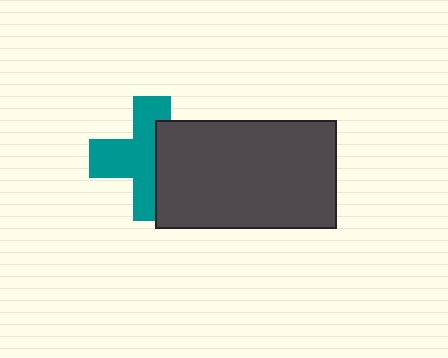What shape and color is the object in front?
The object in front is a dark gray rectangle.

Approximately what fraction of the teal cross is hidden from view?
Roughly 41% of the teal cross is hidden behind the dark gray rectangle.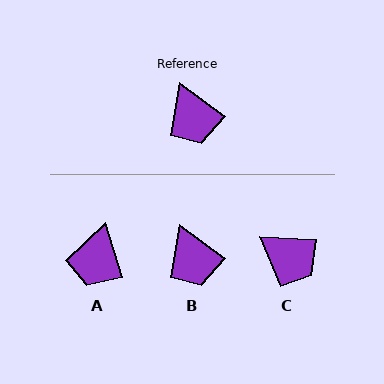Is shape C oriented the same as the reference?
No, it is off by about 33 degrees.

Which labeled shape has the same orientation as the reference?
B.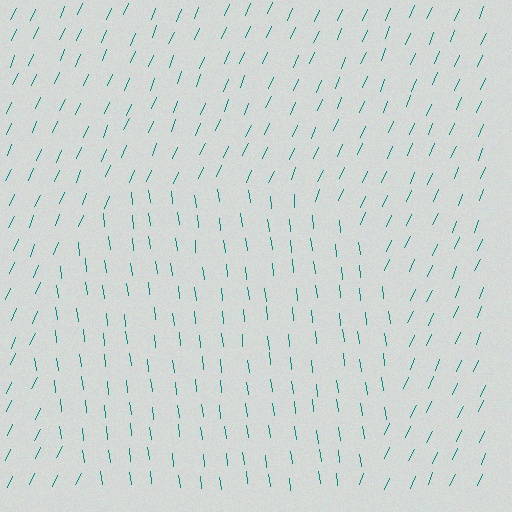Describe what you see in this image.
The image is filled with small teal line segments. A circle region in the image has lines oriented differently from the surrounding lines, creating a visible texture boundary.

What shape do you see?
I see a circle.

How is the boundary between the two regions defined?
The boundary is defined purely by a change in line orientation (approximately 30 degrees difference). All lines are the same color and thickness.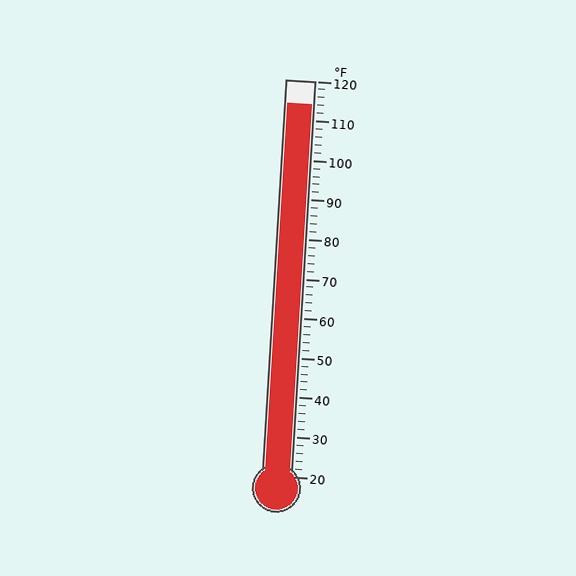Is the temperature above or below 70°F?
The temperature is above 70°F.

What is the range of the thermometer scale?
The thermometer scale ranges from 20°F to 120°F.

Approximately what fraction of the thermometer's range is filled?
The thermometer is filled to approximately 95% of its range.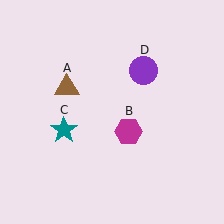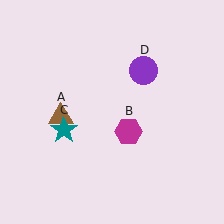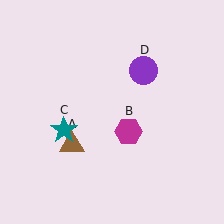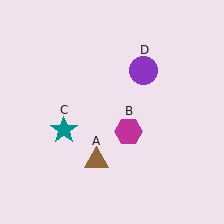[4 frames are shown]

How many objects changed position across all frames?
1 object changed position: brown triangle (object A).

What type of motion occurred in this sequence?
The brown triangle (object A) rotated counterclockwise around the center of the scene.